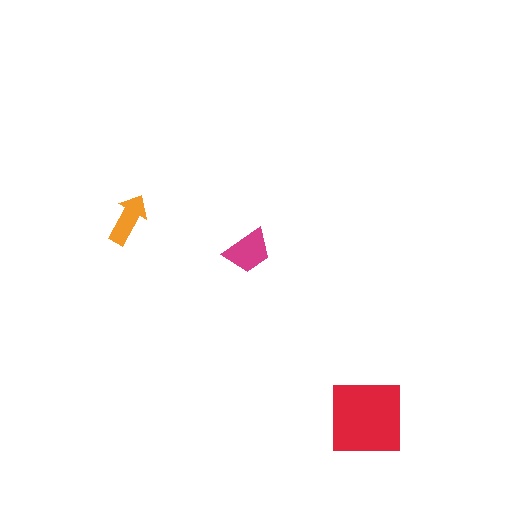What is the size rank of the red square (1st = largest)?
1st.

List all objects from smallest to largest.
The orange arrow, the magenta trapezoid, the red square.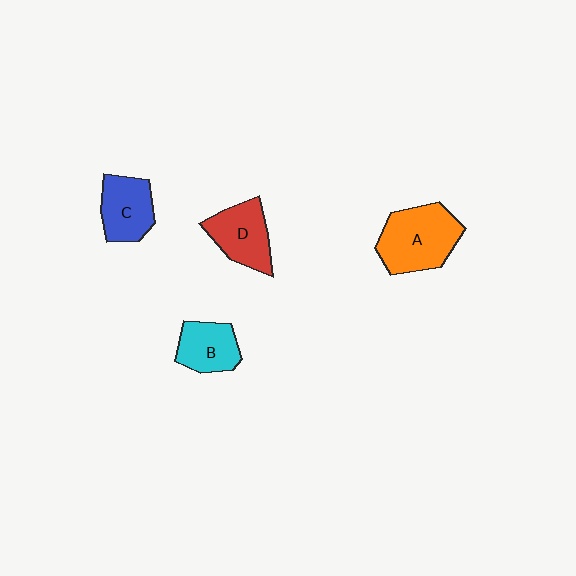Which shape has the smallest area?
Shape B (cyan).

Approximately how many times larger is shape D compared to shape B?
Approximately 1.2 times.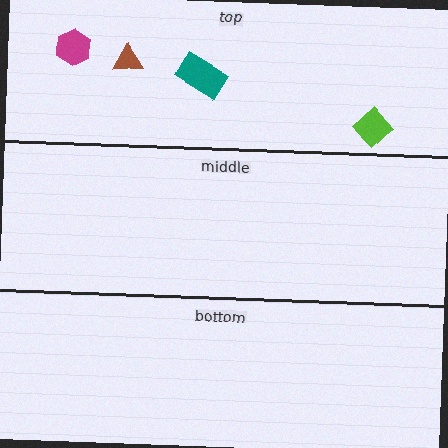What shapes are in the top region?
The brown triangle, the magenta hexagon, the teal rectangle, the lime diamond.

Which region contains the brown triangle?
The top region.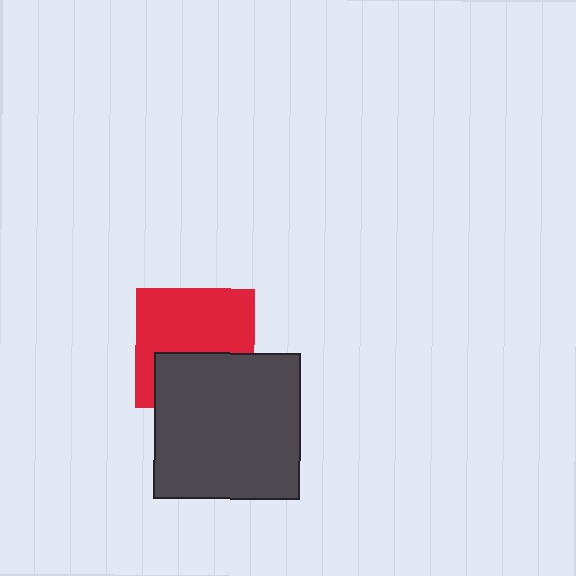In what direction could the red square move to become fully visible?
The red square could move up. That would shift it out from behind the dark gray square entirely.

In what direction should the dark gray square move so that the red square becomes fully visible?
The dark gray square should move down. That is the shortest direction to clear the overlap and leave the red square fully visible.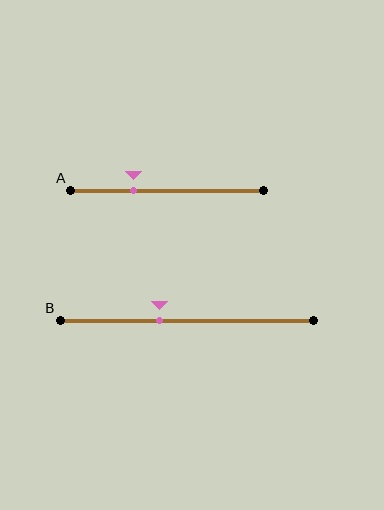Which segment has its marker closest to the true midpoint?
Segment B has its marker closest to the true midpoint.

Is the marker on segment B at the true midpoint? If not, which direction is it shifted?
No, the marker on segment B is shifted to the left by about 11% of the segment length.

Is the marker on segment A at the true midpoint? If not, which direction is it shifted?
No, the marker on segment A is shifted to the left by about 17% of the segment length.